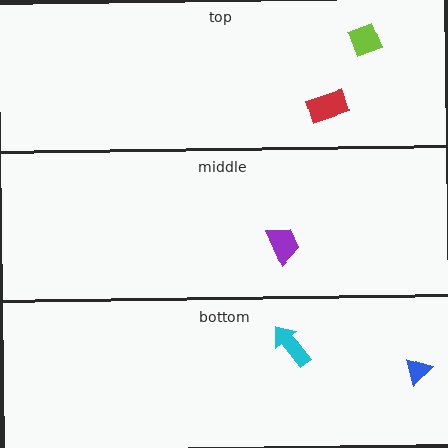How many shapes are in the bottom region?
2.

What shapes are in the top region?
The red rectangle, the lime diamond.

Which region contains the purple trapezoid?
The middle region.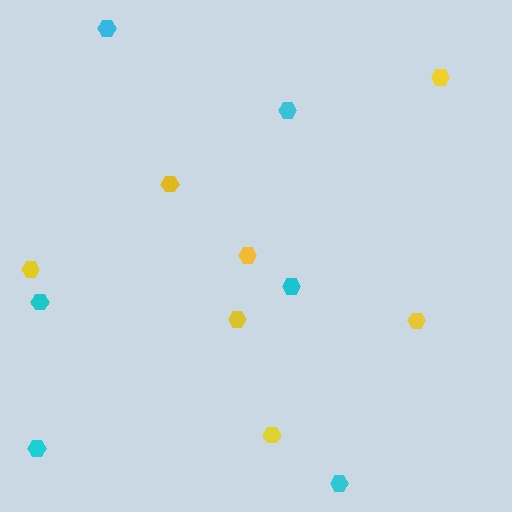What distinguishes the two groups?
There are 2 groups: one group of cyan hexagons (6) and one group of yellow hexagons (7).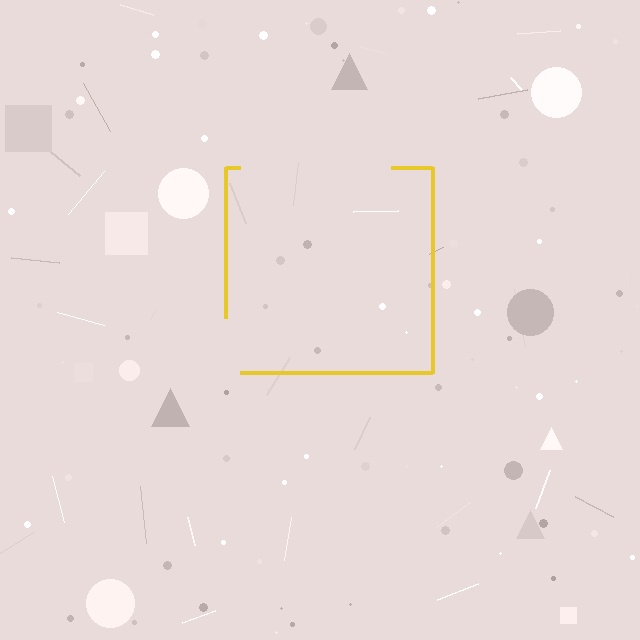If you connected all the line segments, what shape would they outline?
They would outline a square.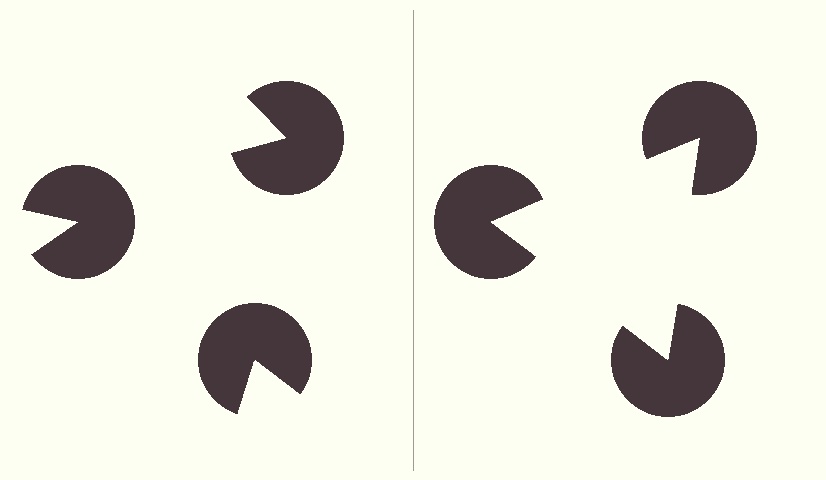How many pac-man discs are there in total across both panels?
6 — 3 on each side.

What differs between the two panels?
The pac-man discs are positioned identically on both sides; only the wedge orientations differ. On the right they align to a triangle; on the left they are misaligned.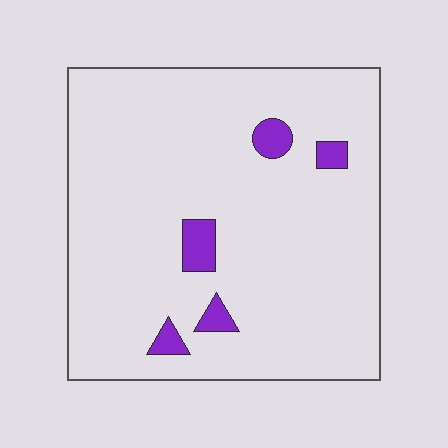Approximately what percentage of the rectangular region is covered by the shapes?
Approximately 5%.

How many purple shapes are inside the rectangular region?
5.